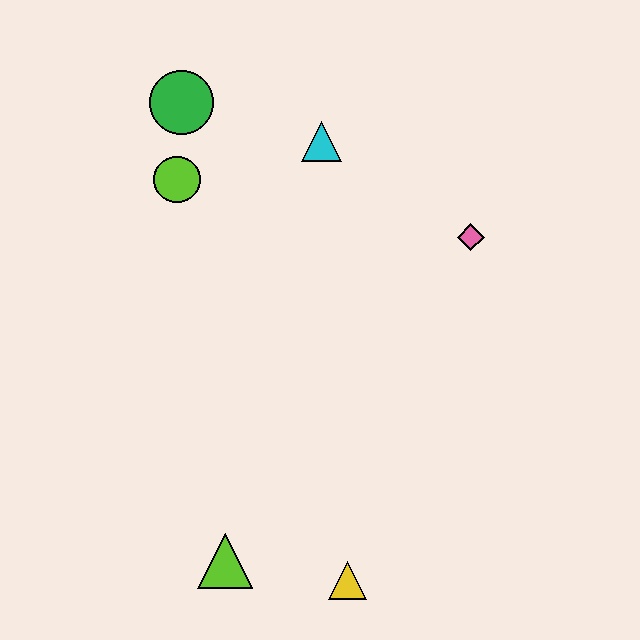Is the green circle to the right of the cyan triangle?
No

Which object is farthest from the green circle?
The yellow triangle is farthest from the green circle.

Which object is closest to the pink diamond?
The cyan triangle is closest to the pink diamond.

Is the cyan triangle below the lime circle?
No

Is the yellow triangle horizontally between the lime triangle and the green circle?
No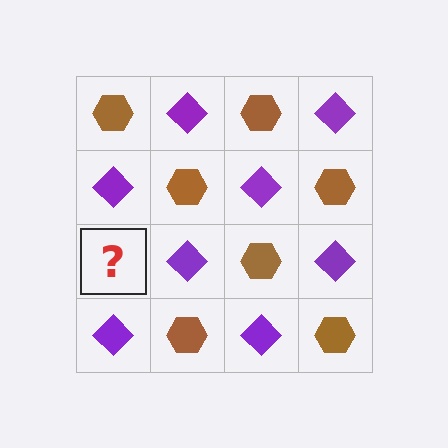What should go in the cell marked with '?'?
The missing cell should contain a brown hexagon.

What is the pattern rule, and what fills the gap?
The rule is that it alternates brown hexagon and purple diamond in a checkerboard pattern. The gap should be filled with a brown hexagon.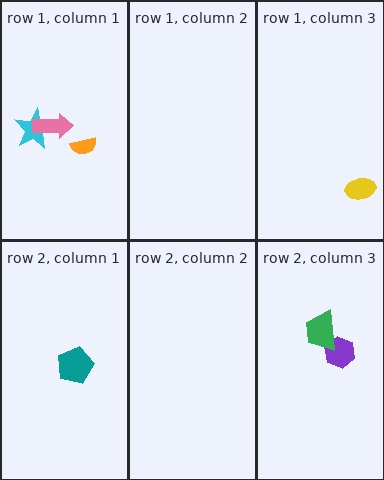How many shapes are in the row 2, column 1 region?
1.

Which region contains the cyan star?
The row 1, column 1 region.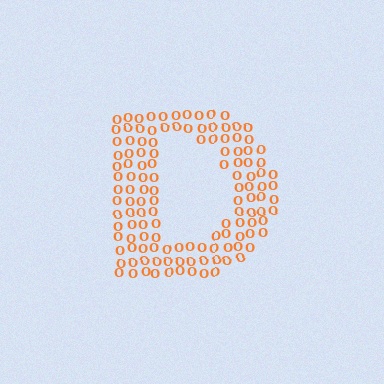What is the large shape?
The large shape is the letter D.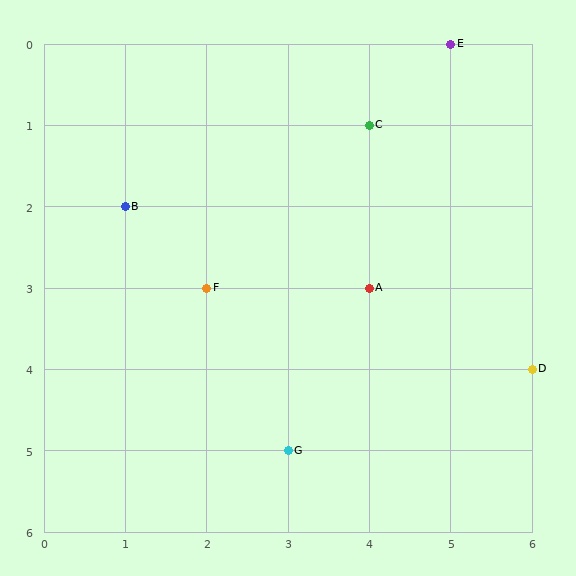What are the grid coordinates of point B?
Point B is at grid coordinates (1, 2).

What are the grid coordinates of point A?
Point A is at grid coordinates (4, 3).